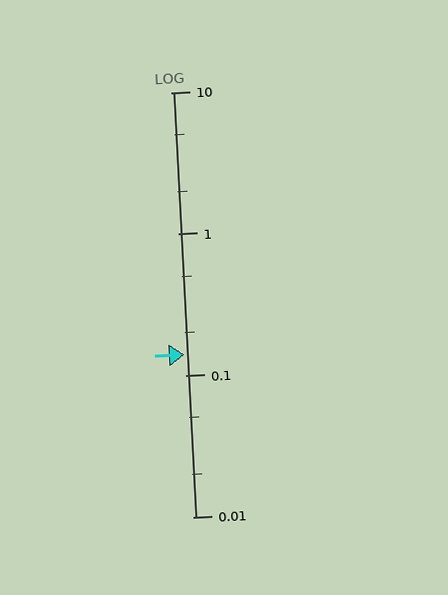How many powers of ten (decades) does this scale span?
The scale spans 3 decades, from 0.01 to 10.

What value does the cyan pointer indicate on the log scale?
The pointer indicates approximately 0.14.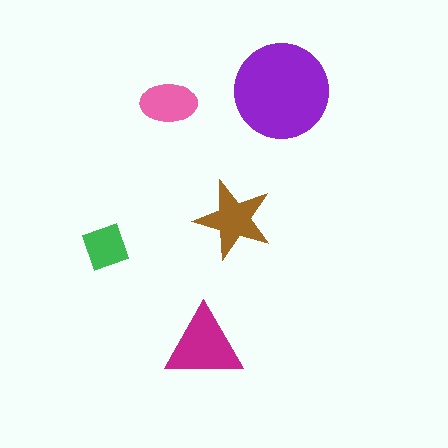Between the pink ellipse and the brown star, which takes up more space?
The brown star.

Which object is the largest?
The purple circle.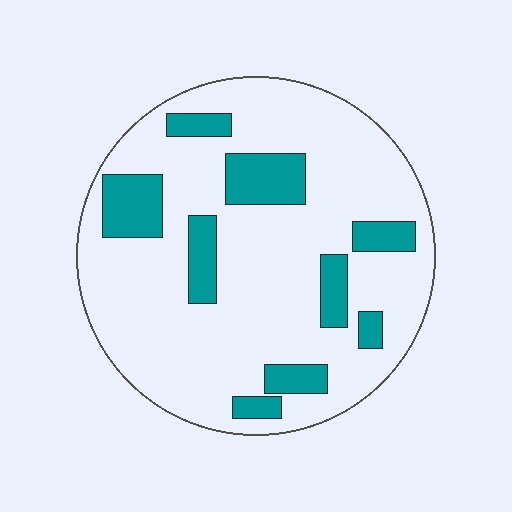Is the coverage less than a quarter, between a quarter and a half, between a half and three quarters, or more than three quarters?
Less than a quarter.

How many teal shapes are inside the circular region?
9.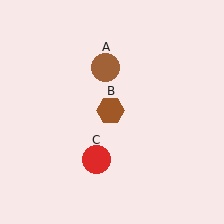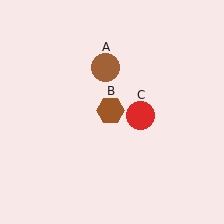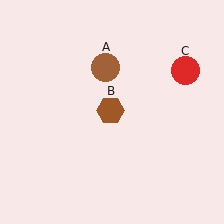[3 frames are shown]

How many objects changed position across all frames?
1 object changed position: red circle (object C).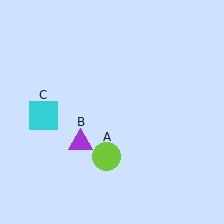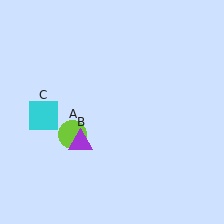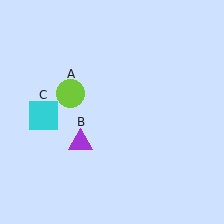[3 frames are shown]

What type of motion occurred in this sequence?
The lime circle (object A) rotated clockwise around the center of the scene.